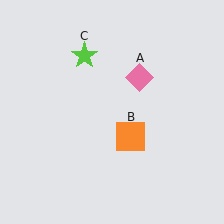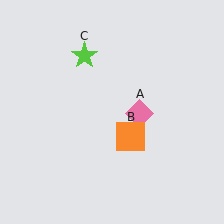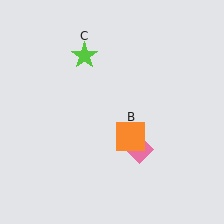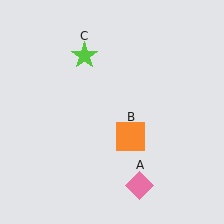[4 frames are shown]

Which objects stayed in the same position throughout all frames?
Orange square (object B) and lime star (object C) remained stationary.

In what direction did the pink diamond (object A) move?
The pink diamond (object A) moved down.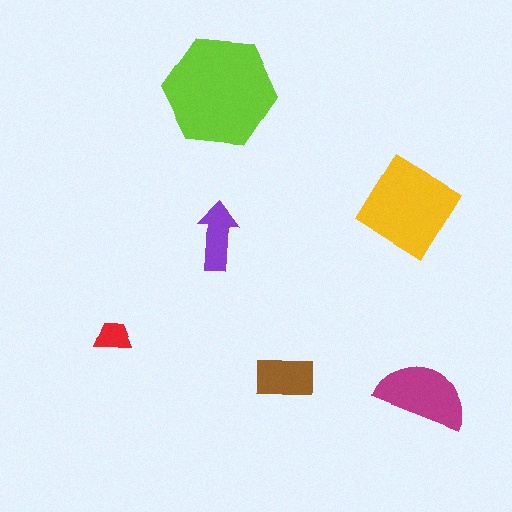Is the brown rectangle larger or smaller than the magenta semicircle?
Smaller.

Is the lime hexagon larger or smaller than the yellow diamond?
Larger.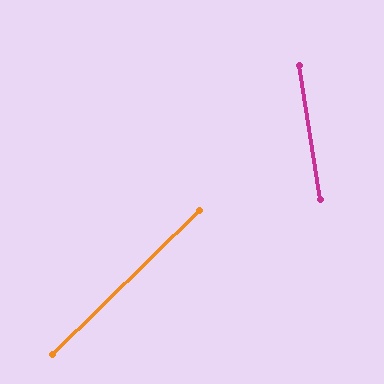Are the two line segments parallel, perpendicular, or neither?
Neither parallel nor perpendicular — they differ by about 54°.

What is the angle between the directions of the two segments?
Approximately 54 degrees.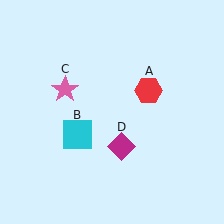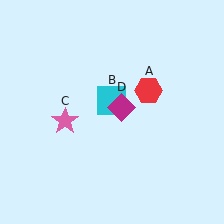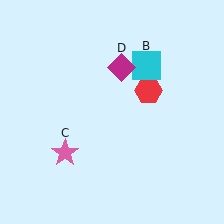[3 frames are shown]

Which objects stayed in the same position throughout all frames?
Red hexagon (object A) remained stationary.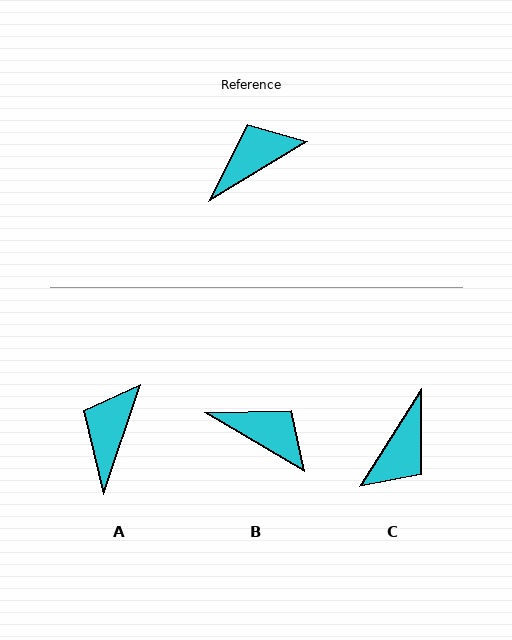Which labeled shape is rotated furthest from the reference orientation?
C, about 153 degrees away.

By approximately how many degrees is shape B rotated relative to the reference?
Approximately 62 degrees clockwise.